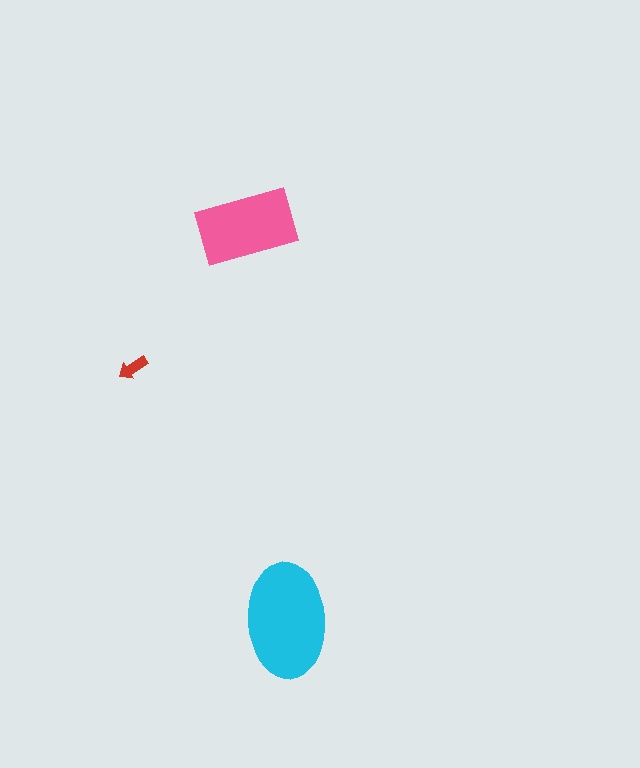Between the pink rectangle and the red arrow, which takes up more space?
The pink rectangle.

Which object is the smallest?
The red arrow.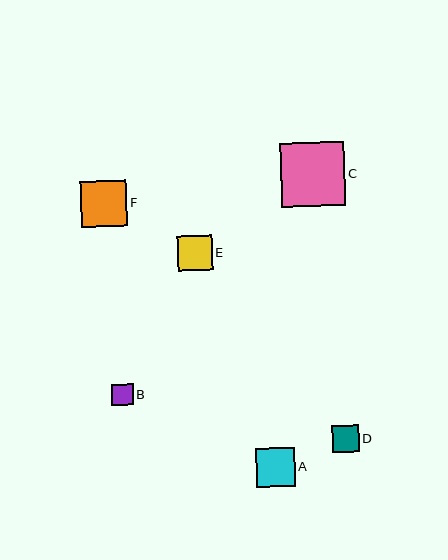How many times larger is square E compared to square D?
Square E is approximately 1.3 times the size of square D.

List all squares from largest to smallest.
From largest to smallest: C, F, A, E, D, B.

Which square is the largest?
Square C is the largest with a size of approximately 64 pixels.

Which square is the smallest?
Square B is the smallest with a size of approximately 21 pixels.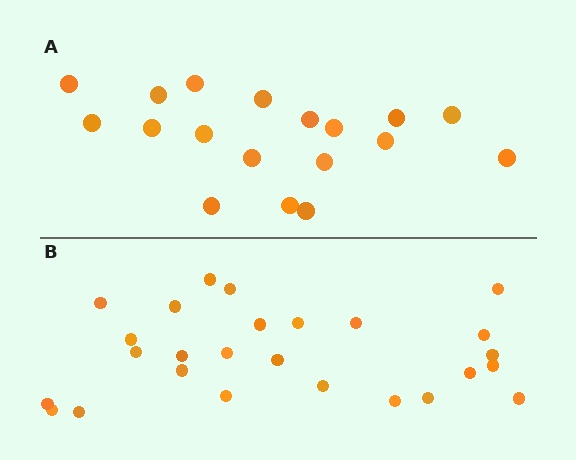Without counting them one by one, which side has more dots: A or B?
Region B (the bottom region) has more dots.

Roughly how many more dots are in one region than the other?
Region B has roughly 8 or so more dots than region A.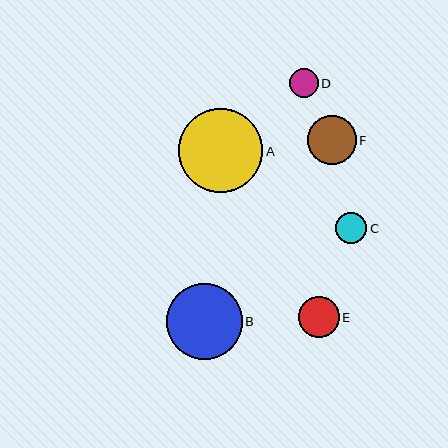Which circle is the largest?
Circle A is the largest with a size of approximately 84 pixels.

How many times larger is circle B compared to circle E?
Circle B is approximately 1.9 times the size of circle E.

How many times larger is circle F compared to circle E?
Circle F is approximately 1.2 times the size of circle E.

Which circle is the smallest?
Circle D is the smallest with a size of approximately 29 pixels.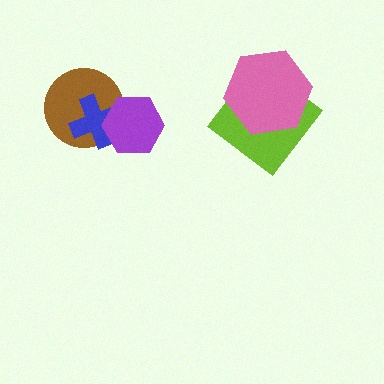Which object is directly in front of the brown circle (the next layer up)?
The blue cross is directly in front of the brown circle.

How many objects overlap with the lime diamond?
1 object overlaps with the lime diamond.